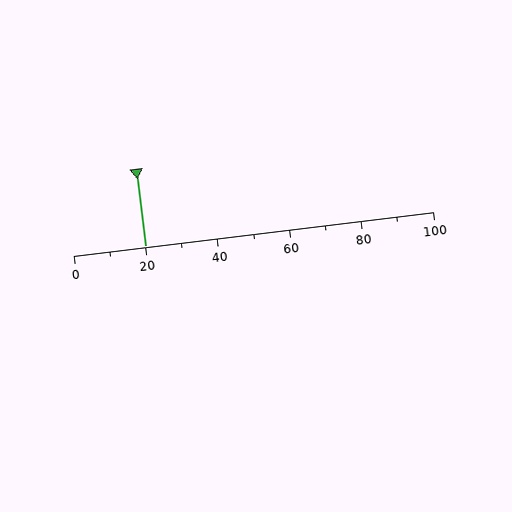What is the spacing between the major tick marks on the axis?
The major ticks are spaced 20 apart.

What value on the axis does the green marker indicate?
The marker indicates approximately 20.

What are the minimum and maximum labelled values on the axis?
The axis runs from 0 to 100.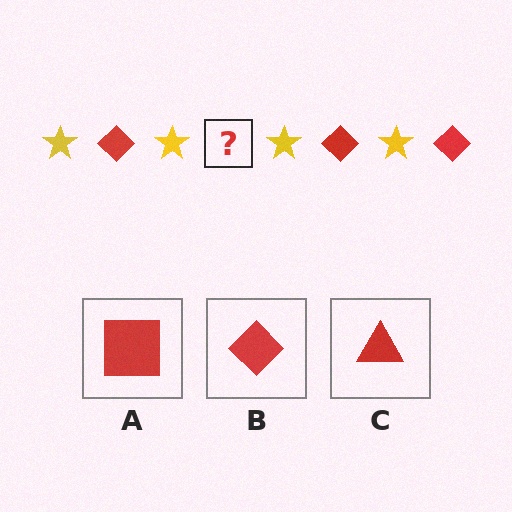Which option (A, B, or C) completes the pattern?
B.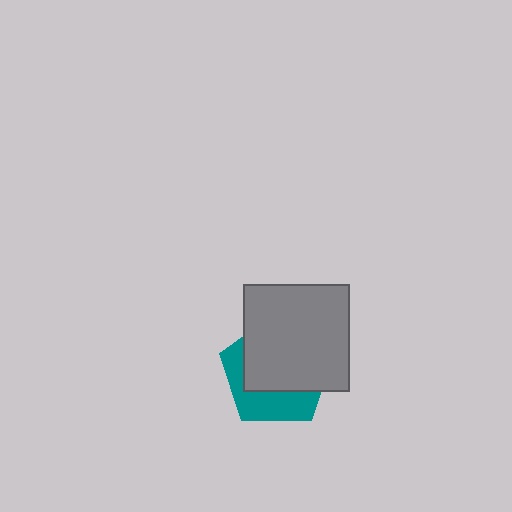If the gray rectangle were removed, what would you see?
You would see the complete teal pentagon.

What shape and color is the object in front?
The object in front is a gray rectangle.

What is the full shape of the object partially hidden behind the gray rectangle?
The partially hidden object is a teal pentagon.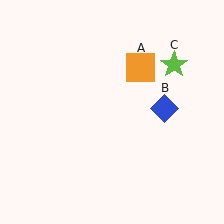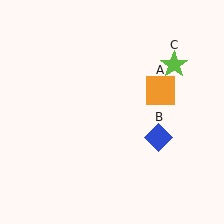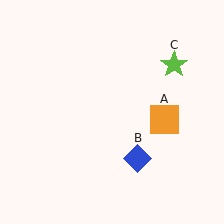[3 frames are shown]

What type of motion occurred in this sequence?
The orange square (object A), blue diamond (object B) rotated clockwise around the center of the scene.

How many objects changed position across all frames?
2 objects changed position: orange square (object A), blue diamond (object B).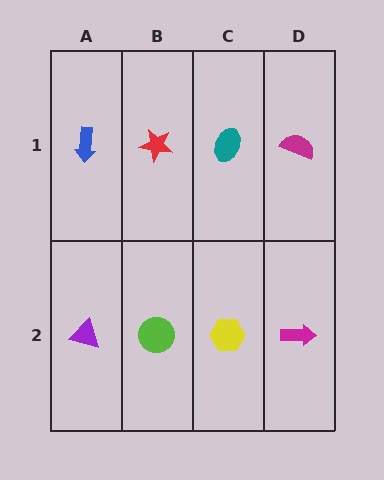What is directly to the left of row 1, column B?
A blue arrow.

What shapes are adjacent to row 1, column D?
A magenta arrow (row 2, column D), a teal ellipse (row 1, column C).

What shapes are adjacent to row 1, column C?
A yellow hexagon (row 2, column C), a red star (row 1, column B), a magenta semicircle (row 1, column D).